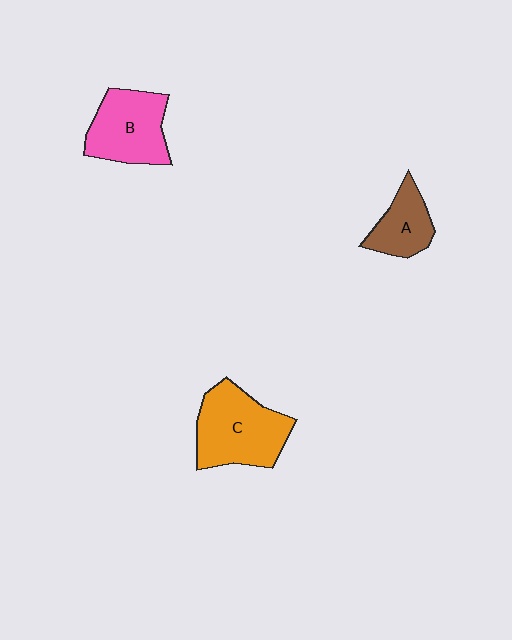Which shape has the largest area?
Shape C (orange).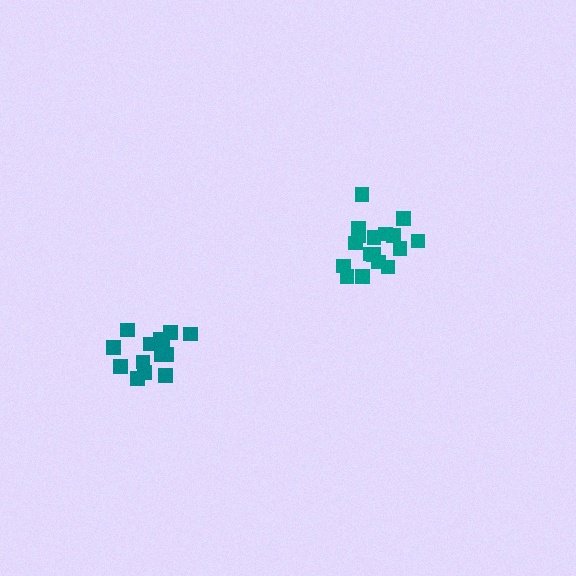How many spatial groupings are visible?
There are 2 spatial groupings.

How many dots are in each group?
Group 1: 14 dots, Group 2: 17 dots (31 total).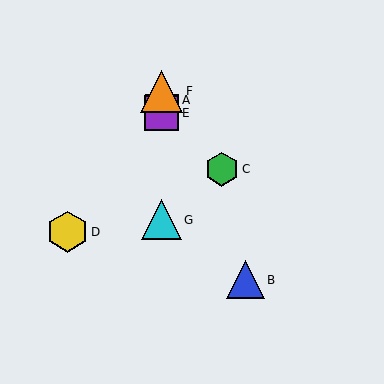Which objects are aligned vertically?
Objects A, E, F, G are aligned vertically.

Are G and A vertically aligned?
Yes, both are at x≈162.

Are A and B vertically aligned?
No, A is at x≈162 and B is at x≈246.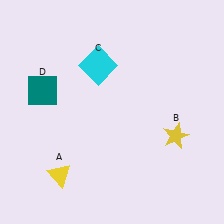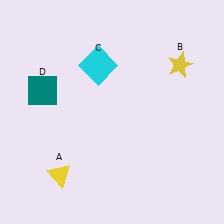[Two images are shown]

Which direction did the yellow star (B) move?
The yellow star (B) moved up.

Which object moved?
The yellow star (B) moved up.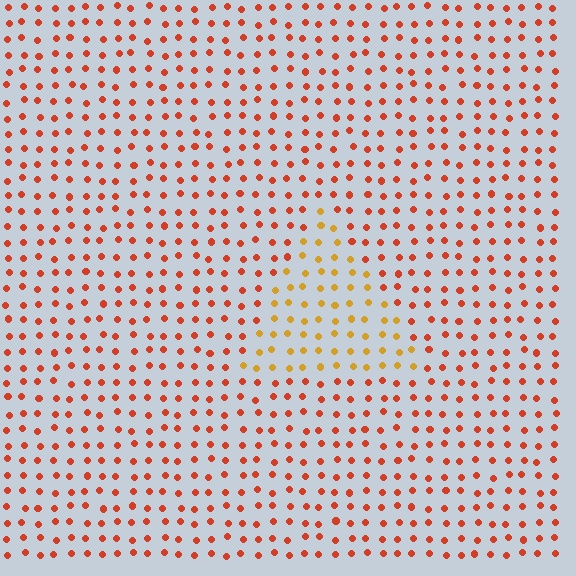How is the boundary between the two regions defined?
The boundary is defined purely by a slight shift in hue (about 34 degrees). Spacing, size, and orientation are identical on both sides.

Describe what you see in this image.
The image is filled with small red elements in a uniform arrangement. A triangle-shaped region is visible where the elements are tinted to a slightly different hue, forming a subtle color boundary.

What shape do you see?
I see a triangle.